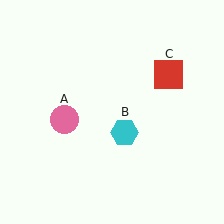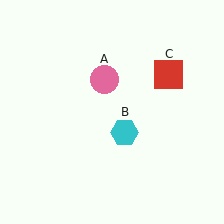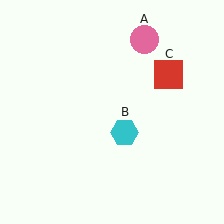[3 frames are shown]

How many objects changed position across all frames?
1 object changed position: pink circle (object A).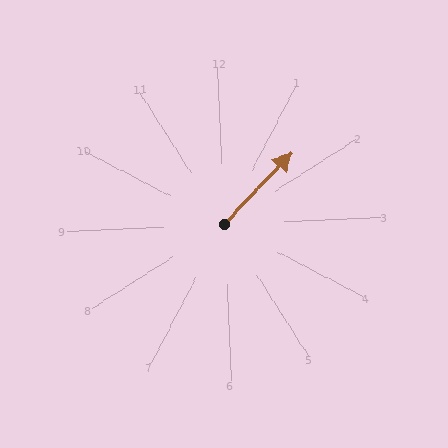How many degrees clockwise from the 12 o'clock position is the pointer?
Approximately 46 degrees.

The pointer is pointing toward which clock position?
Roughly 2 o'clock.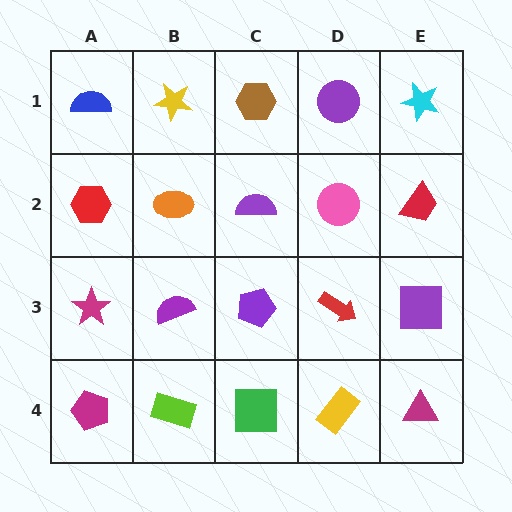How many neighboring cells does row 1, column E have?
2.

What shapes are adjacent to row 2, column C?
A brown hexagon (row 1, column C), a purple pentagon (row 3, column C), an orange ellipse (row 2, column B), a pink circle (row 2, column D).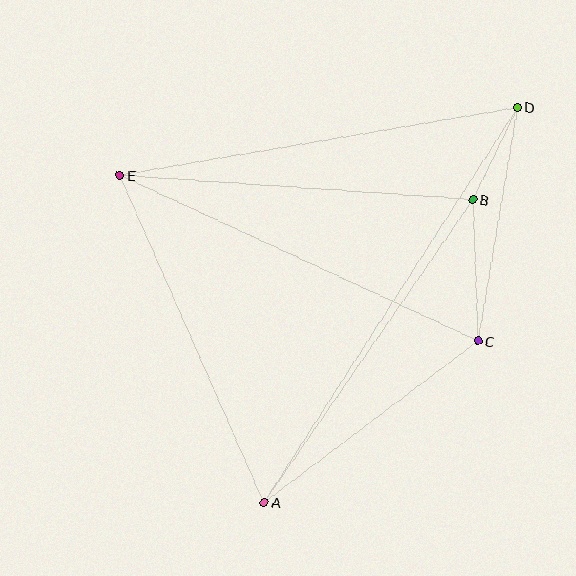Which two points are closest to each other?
Points B and D are closest to each other.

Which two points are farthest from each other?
Points A and D are farthest from each other.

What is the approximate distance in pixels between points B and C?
The distance between B and C is approximately 142 pixels.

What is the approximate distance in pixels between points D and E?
The distance between D and E is approximately 403 pixels.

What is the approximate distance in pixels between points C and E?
The distance between C and E is approximately 395 pixels.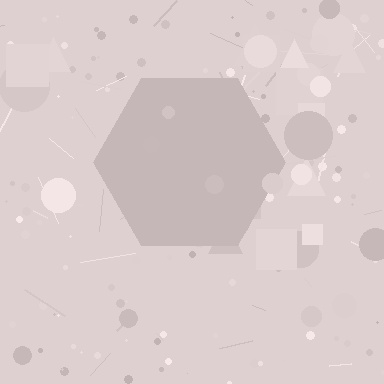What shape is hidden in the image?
A hexagon is hidden in the image.